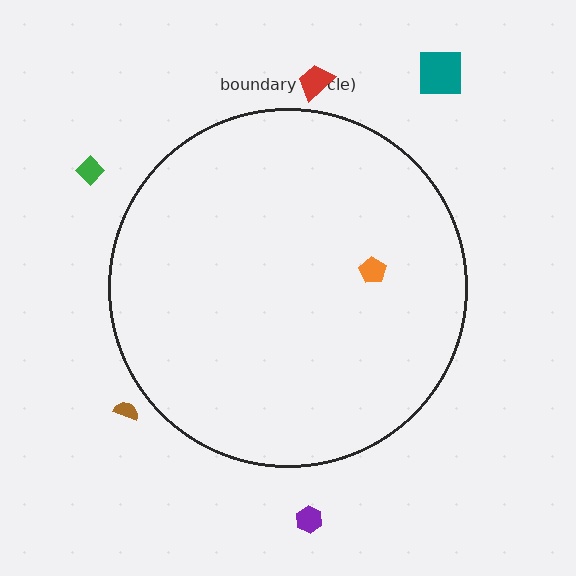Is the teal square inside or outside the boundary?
Outside.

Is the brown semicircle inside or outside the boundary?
Outside.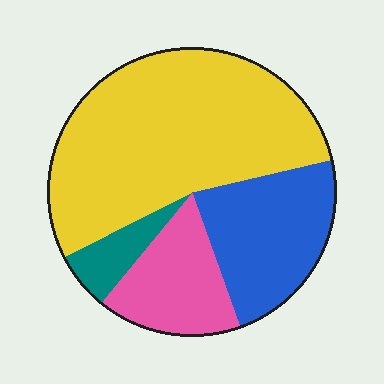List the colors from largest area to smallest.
From largest to smallest: yellow, blue, pink, teal.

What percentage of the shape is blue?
Blue covers around 25% of the shape.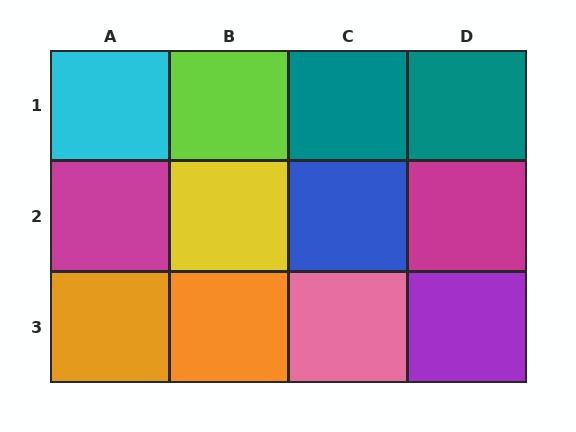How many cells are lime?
1 cell is lime.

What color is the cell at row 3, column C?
Pink.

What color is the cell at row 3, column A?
Orange.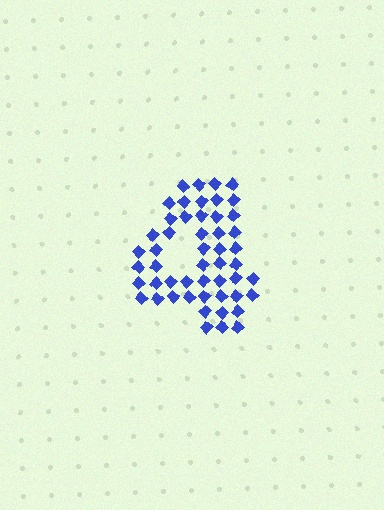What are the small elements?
The small elements are diamonds.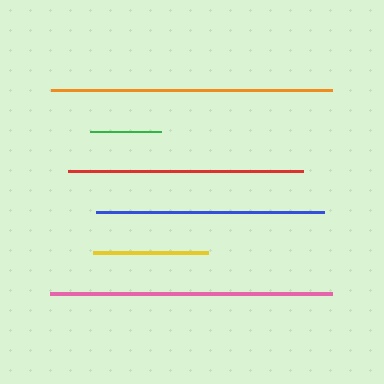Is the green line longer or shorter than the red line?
The red line is longer than the green line.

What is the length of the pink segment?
The pink segment is approximately 282 pixels long.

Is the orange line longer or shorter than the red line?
The orange line is longer than the red line.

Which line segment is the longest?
The pink line is the longest at approximately 282 pixels.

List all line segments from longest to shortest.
From longest to shortest: pink, orange, red, blue, yellow, green.